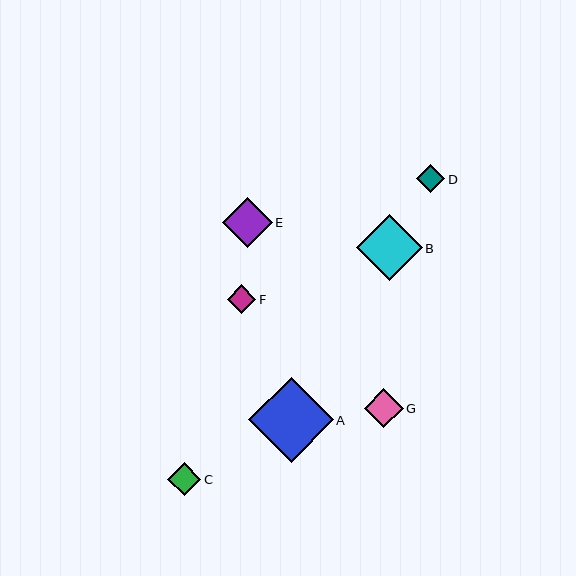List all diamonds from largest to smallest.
From largest to smallest: A, B, E, G, C, F, D.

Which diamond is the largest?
Diamond A is the largest with a size of approximately 85 pixels.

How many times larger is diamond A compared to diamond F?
Diamond A is approximately 2.9 times the size of diamond F.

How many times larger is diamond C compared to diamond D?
Diamond C is approximately 1.2 times the size of diamond D.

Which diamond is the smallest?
Diamond D is the smallest with a size of approximately 28 pixels.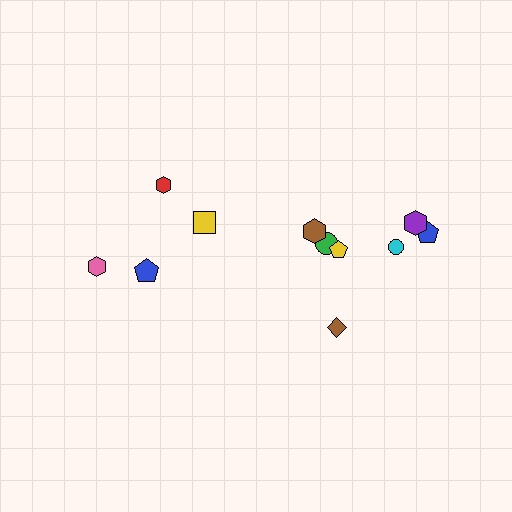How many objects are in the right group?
There are 7 objects.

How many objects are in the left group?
There are 4 objects.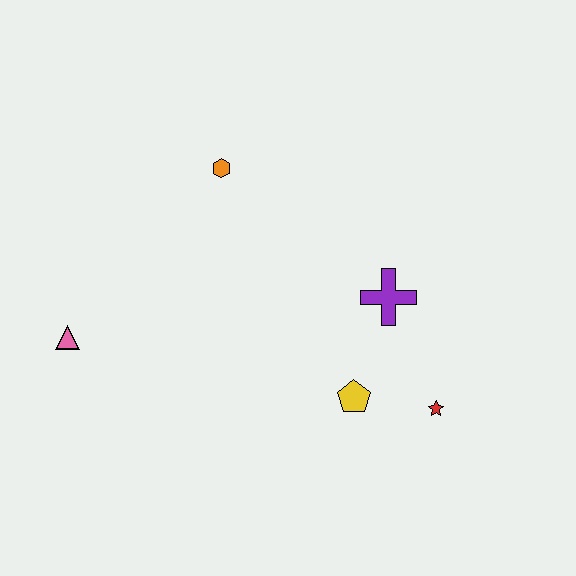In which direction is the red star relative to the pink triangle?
The red star is to the right of the pink triangle.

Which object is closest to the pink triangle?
The orange hexagon is closest to the pink triangle.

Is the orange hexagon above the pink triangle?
Yes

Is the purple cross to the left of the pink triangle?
No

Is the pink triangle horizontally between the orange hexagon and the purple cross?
No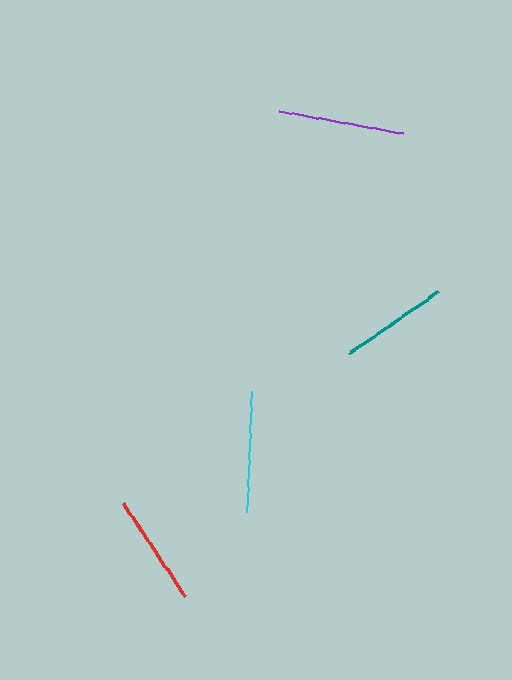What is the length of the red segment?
The red segment is approximately 112 pixels long.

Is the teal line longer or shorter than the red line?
The red line is longer than the teal line.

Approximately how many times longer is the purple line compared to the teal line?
The purple line is approximately 1.1 times the length of the teal line.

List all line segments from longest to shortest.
From longest to shortest: purple, cyan, red, teal.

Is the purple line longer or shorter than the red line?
The purple line is longer than the red line.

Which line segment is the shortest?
The teal line is the shortest at approximately 110 pixels.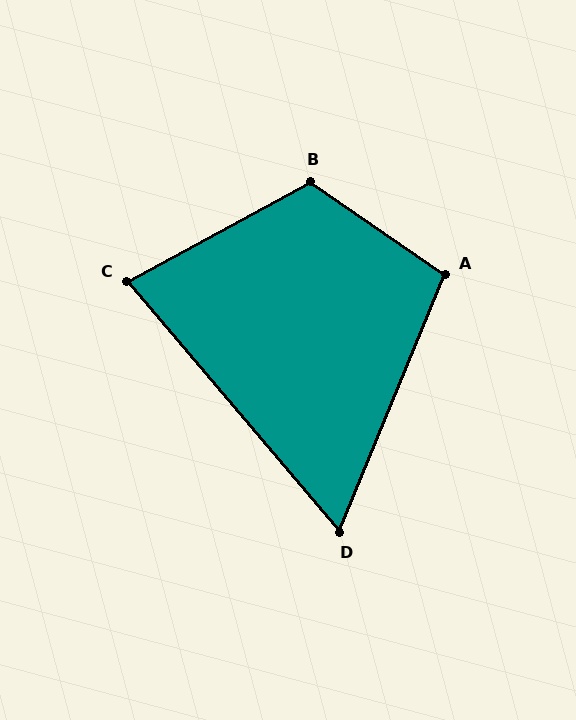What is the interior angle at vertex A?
Approximately 102 degrees (obtuse).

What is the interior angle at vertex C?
Approximately 78 degrees (acute).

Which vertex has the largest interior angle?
B, at approximately 117 degrees.